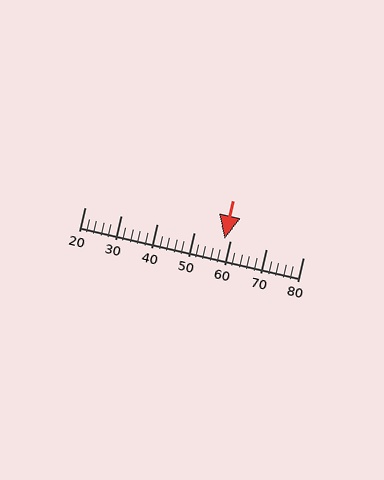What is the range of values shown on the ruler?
The ruler shows values from 20 to 80.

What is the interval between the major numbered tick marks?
The major tick marks are spaced 10 units apart.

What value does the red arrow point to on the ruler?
The red arrow points to approximately 58.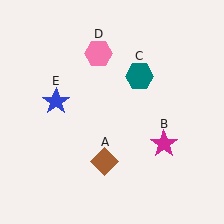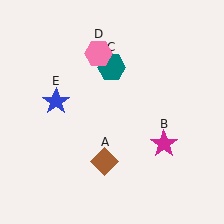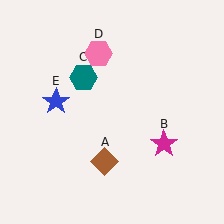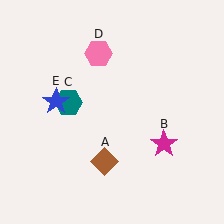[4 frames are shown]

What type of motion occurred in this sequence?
The teal hexagon (object C) rotated counterclockwise around the center of the scene.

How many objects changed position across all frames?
1 object changed position: teal hexagon (object C).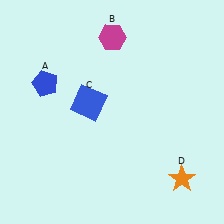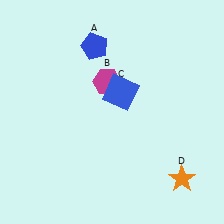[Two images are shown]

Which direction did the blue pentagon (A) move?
The blue pentagon (A) moved right.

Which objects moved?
The objects that moved are: the blue pentagon (A), the magenta hexagon (B), the blue square (C).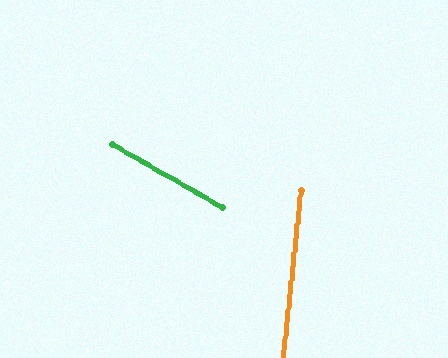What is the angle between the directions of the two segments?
Approximately 66 degrees.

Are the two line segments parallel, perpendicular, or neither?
Neither parallel nor perpendicular — they differ by about 66°.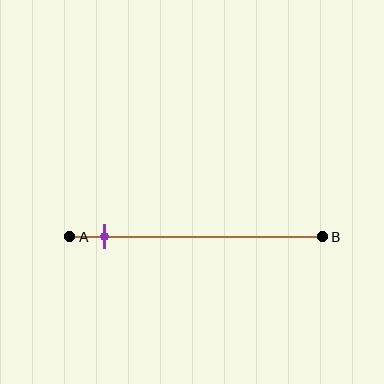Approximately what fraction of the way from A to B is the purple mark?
The purple mark is approximately 15% of the way from A to B.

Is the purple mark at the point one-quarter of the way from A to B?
No, the mark is at about 15% from A, not at the 25% one-quarter point.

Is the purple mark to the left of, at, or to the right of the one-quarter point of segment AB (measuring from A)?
The purple mark is to the left of the one-quarter point of segment AB.